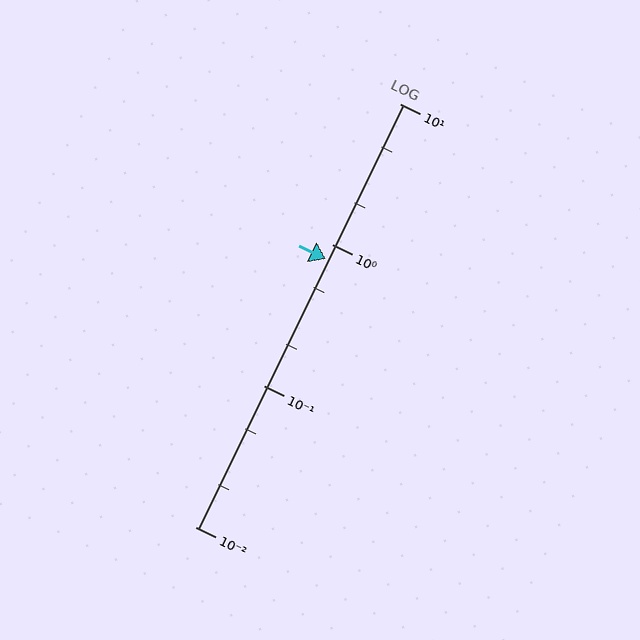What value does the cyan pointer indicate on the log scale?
The pointer indicates approximately 0.79.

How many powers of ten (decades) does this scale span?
The scale spans 3 decades, from 0.01 to 10.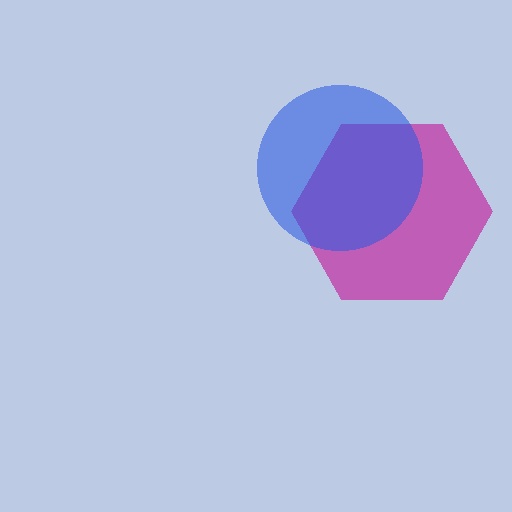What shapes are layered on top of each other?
The layered shapes are: a magenta hexagon, a blue circle.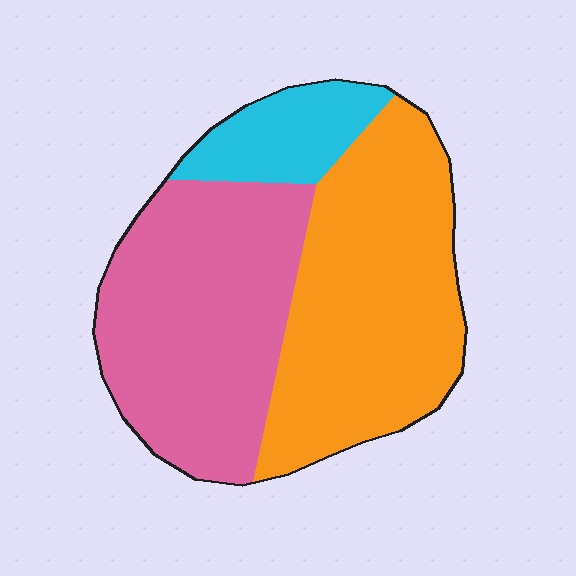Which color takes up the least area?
Cyan, at roughly 15%.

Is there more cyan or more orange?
Orange.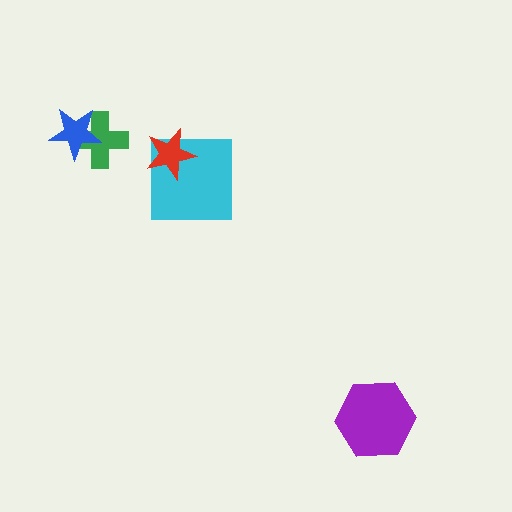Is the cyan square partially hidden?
Yes, it is partially covered by another shape.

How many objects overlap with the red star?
1 object overlaps with the red star.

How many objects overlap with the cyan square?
1 object overlaps with the cyan square.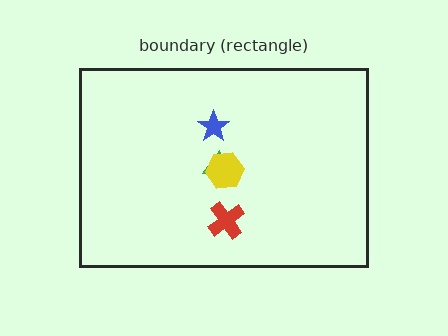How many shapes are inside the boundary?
4 inside, 0 outside.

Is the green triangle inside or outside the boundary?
Inside.